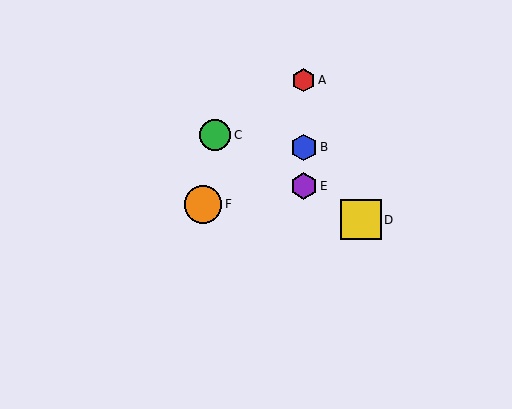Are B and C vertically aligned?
No, B is at x≈304 and C is at x≈215.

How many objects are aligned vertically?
3 objects (A, B, E) are aligned vertically.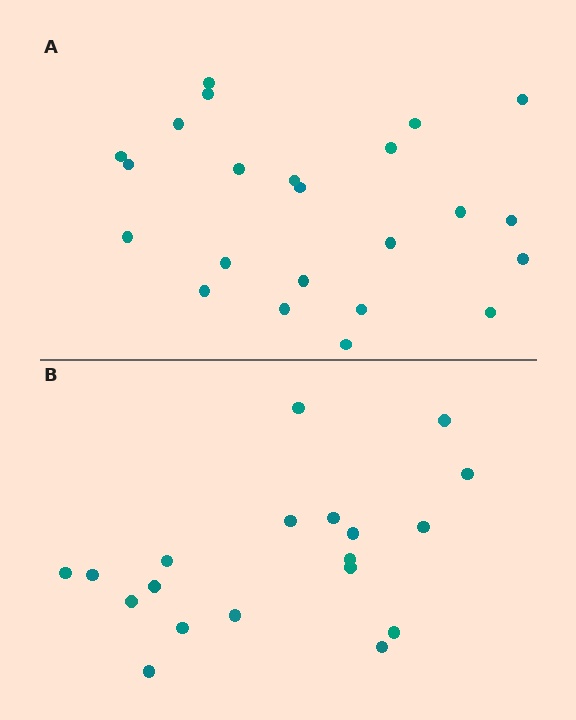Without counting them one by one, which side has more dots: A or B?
Region A (the top region) has more dots.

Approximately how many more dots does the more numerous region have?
Region A has about 4 more dots than region B.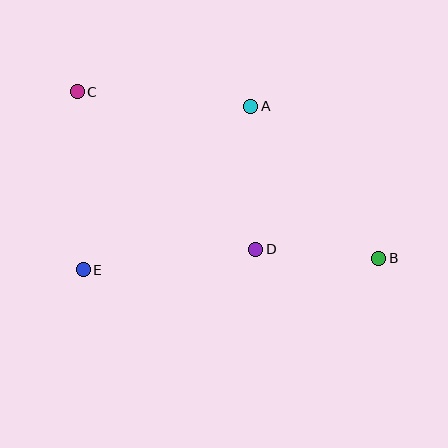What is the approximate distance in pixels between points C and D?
The distance between C and D is approximately 238 pixels.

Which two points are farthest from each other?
Points B and C are farthest from each other.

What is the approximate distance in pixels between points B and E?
The distance between B and E is approximately 296 pixels.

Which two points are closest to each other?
Points B and D are closest to each other.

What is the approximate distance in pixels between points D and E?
The distance between D and E is approximately 174 pixels.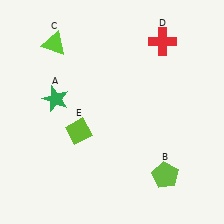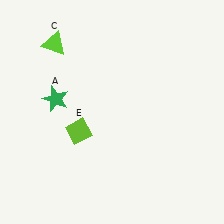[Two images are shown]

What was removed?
The red cross (D), the lime pentagon (B) were removed in Image 2.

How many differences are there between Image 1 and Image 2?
There are 2 differences between the two images.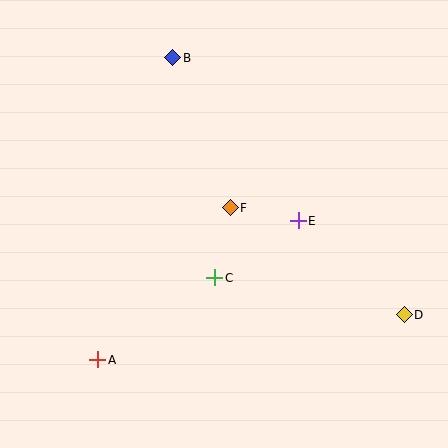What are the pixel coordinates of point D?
Point D is at (404, 315).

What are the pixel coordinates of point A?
Point A is at (98, 360).